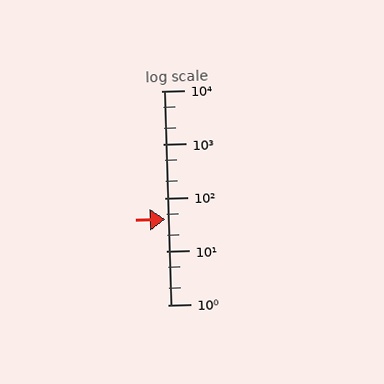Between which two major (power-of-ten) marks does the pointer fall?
The pointer is between 10 and 100.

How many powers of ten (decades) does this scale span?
The scale spans 4 decades, from 1 to 10000.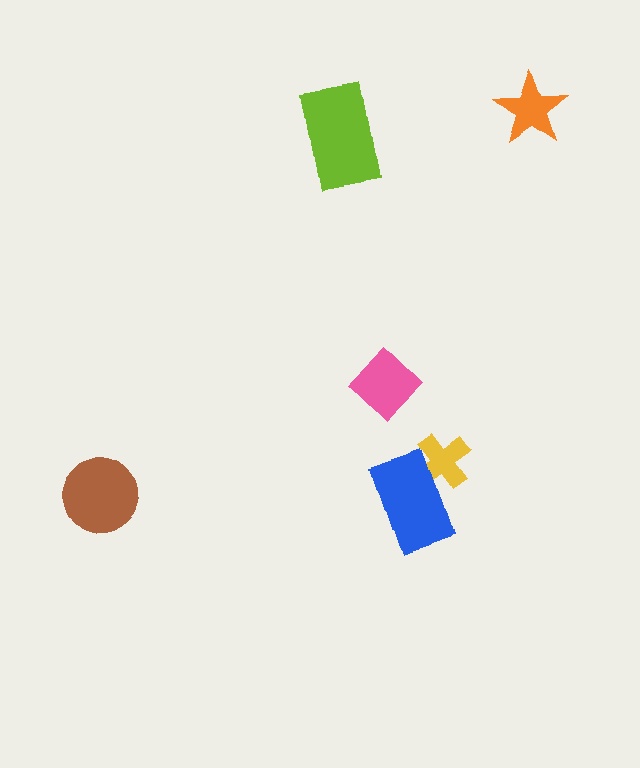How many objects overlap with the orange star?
0 objects overlap with the orange star.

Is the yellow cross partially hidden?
Yes, it is partially covered by another shape.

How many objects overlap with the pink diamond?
0 objects overlap with the pink diamond.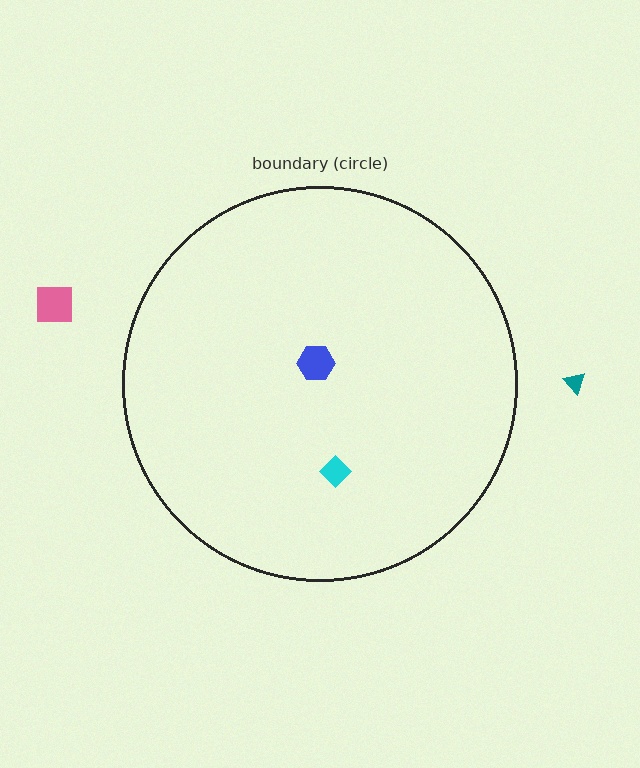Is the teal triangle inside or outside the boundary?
Outside.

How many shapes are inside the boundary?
2 inside, 2 outside.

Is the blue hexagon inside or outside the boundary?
Inside.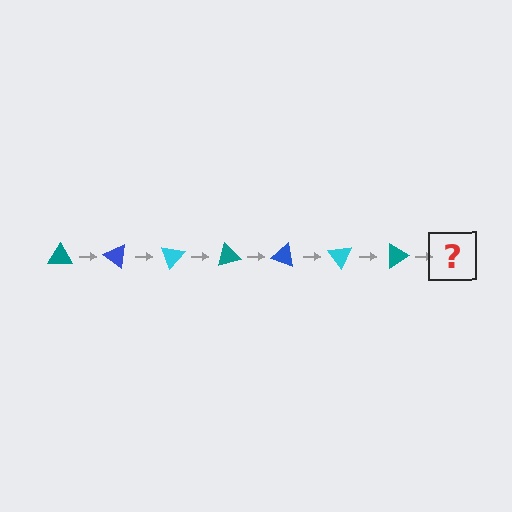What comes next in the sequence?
The next element should be a blue triangle, rotated 245 degrees from the start.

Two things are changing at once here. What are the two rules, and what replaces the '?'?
The two rules are that it rotates 35 degrees each step and the color cycles through teal, blue, and cyan. The '?' should be a blue triangle, rotated 245 degrees from the start.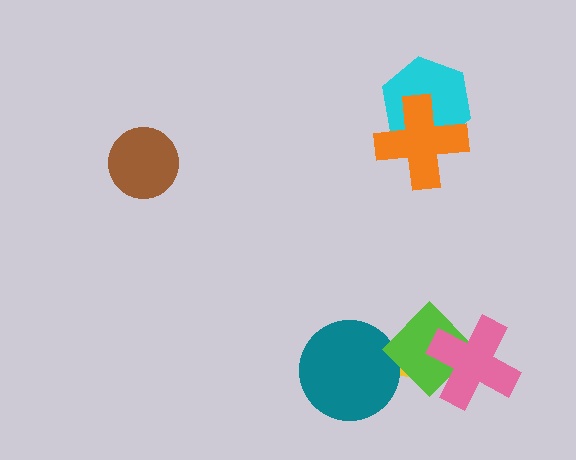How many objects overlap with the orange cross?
1 object overlaps with the orange cross.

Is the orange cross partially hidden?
No, no other shape covers it.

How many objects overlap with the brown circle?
0 objects overlap with the brown circle.